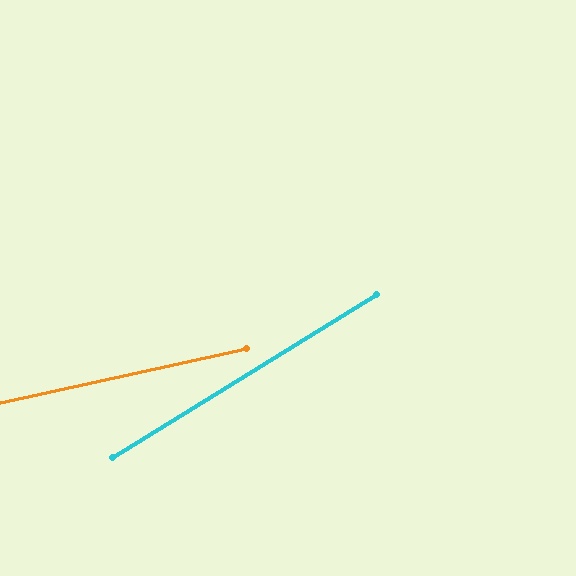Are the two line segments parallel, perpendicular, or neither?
Neither parallel nor perpendicular — they differ by about 19°.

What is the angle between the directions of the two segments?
Approximately 19 degrees.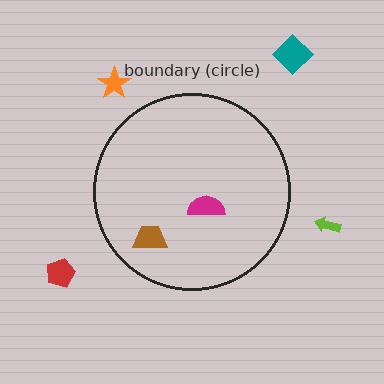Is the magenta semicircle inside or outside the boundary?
Inside.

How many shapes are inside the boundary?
2 inside, 4 outside.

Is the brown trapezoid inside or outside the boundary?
Inside.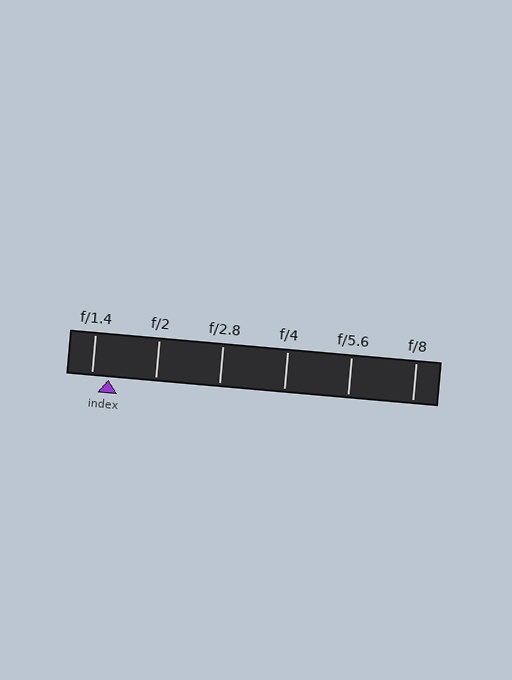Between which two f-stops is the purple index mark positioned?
The index mark is between f/1.4 and f/2.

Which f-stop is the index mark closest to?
The index mark is closest to f/1.4.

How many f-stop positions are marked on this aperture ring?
There are 6 f-stop positions marked.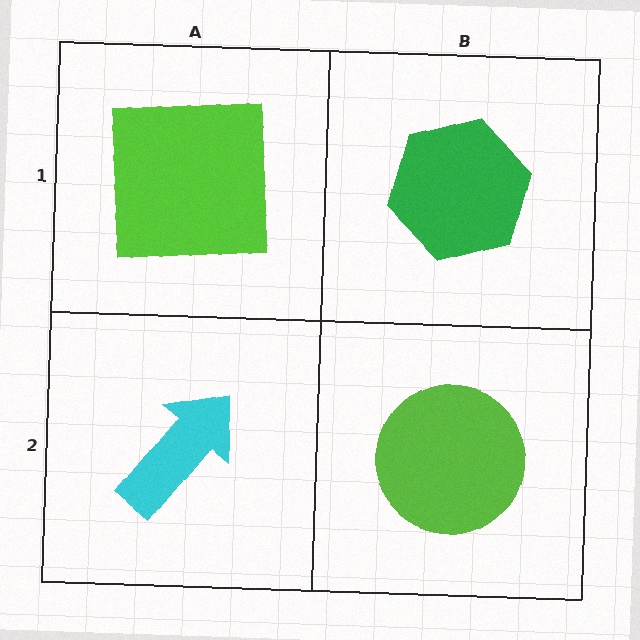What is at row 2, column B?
A lime circle.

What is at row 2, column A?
A cyan arrow.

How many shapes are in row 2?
2 shapes.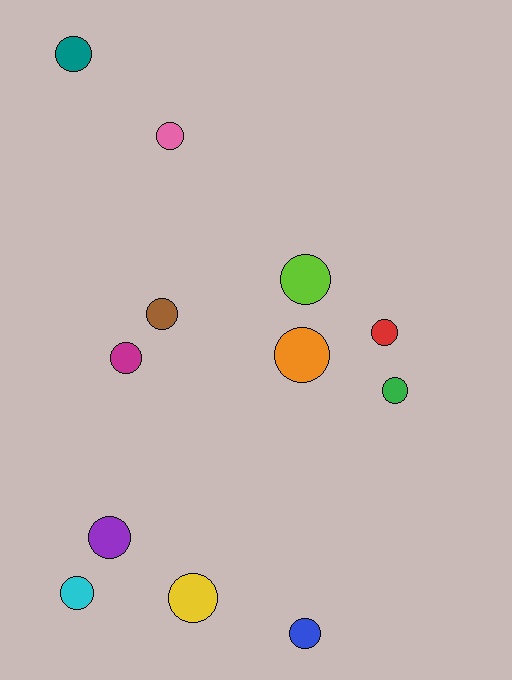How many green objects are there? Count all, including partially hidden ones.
There is 1 green object.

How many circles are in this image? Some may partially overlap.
There are 12 circles.